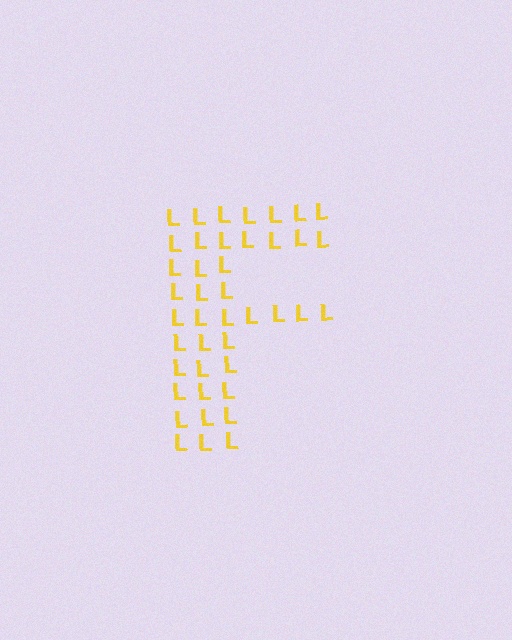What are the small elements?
The small elements are letter L's.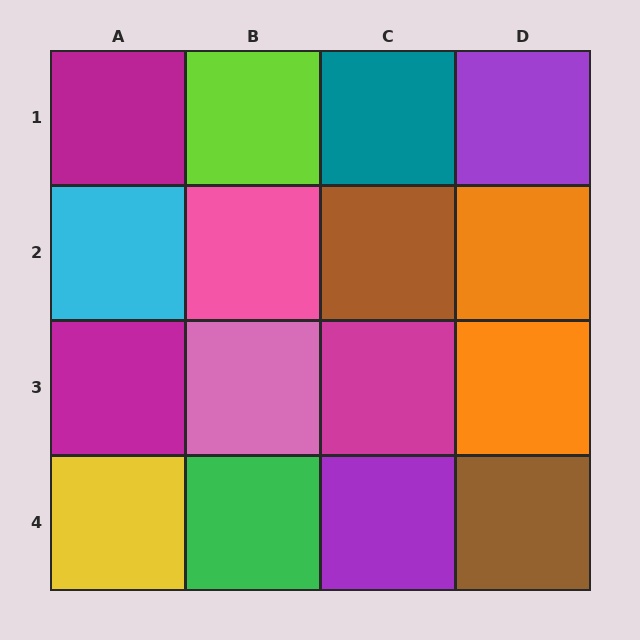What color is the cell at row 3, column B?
Pink.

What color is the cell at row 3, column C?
Magenta.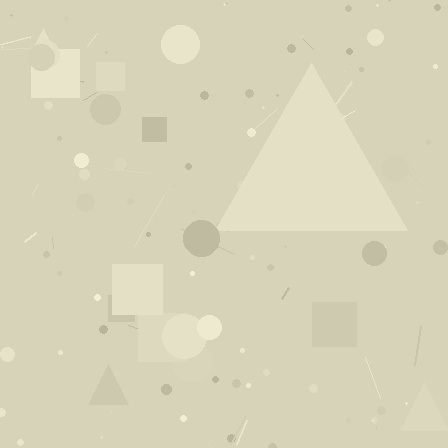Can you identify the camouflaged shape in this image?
The camouflaged shape is a triangle.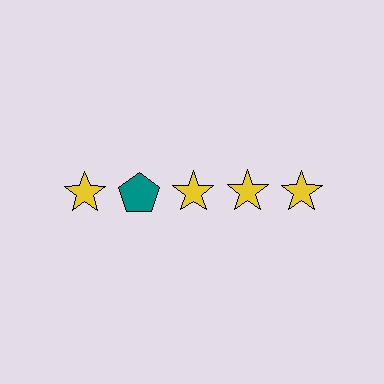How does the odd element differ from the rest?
It differs in both color (teal instead of yellow) and shape (pentagon instead of star).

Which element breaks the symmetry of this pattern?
The teal pentagon in the top row, second from left column breaks the symmetry. All other shapes are yellow stars.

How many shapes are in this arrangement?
There are 5 shapes arranged in a grid pattern.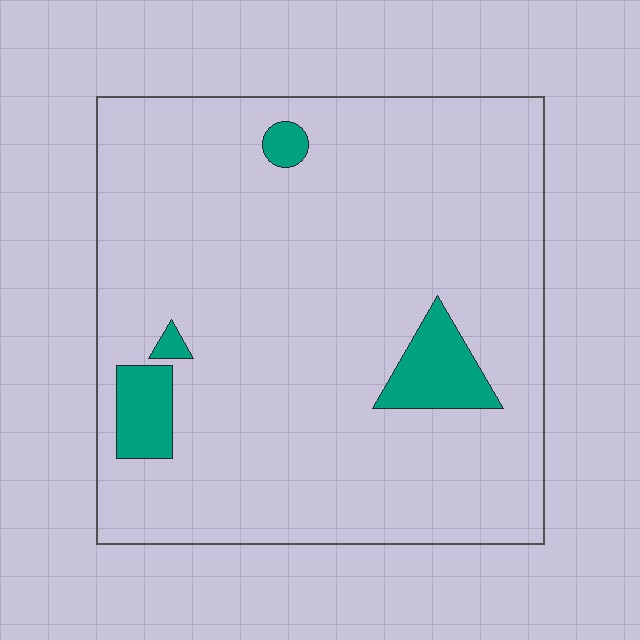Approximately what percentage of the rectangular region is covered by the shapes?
Approximately 10%.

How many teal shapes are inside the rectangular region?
4.